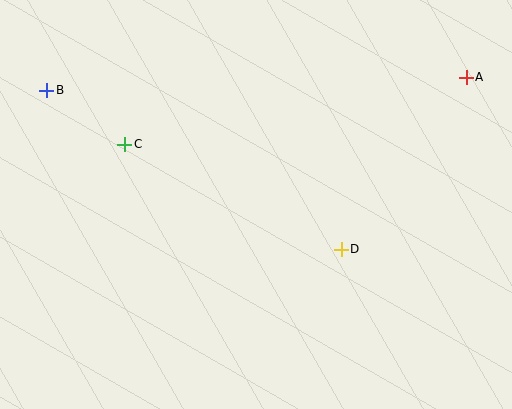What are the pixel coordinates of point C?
Point C is at (125, 144).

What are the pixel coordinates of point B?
Point B is at (47, 90).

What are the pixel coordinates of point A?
Point A is at (466, 77).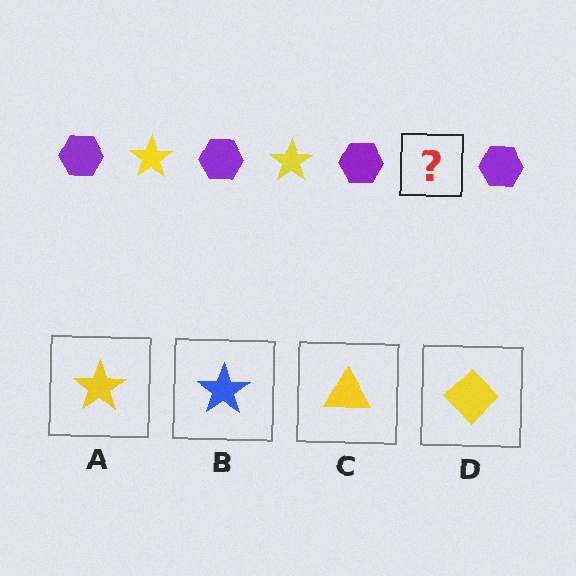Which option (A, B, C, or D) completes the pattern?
A.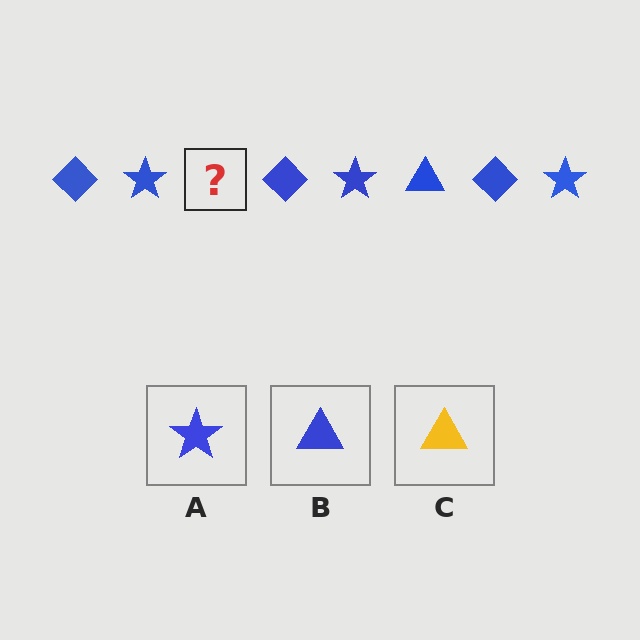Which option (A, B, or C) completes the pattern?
B.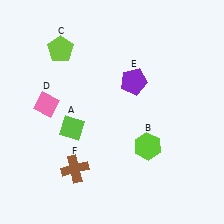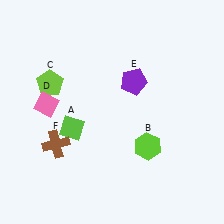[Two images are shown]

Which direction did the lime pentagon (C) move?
The lime pentagon (C) moved down.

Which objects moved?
The objects that moved are: the lime pentagon (C), the brown cross (F).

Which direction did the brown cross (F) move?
The brown cross (F) moved up.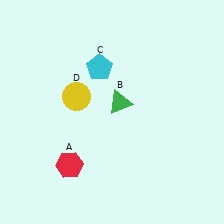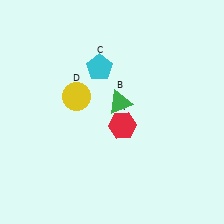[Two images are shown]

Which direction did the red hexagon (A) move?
The red hexagon (A) moved right.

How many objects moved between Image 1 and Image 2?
1 object moved between the two images.